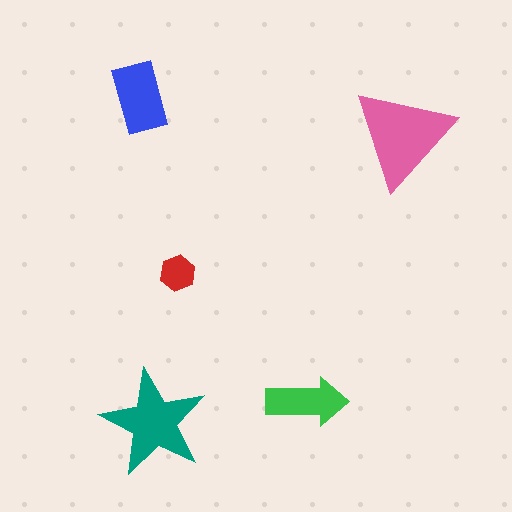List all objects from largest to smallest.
The pink triangle, the teal star, the blue rectangle, the green arrow, the red hexagon.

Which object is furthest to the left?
The blue rectangle is leftmost.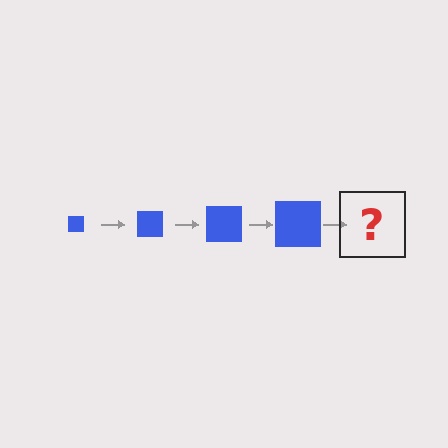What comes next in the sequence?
The next element should be a blue square, larger than the previous one.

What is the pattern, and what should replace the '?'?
The pattern is that the square gets progressively larger each step. The '?' should be a blue square, larger than the previous one.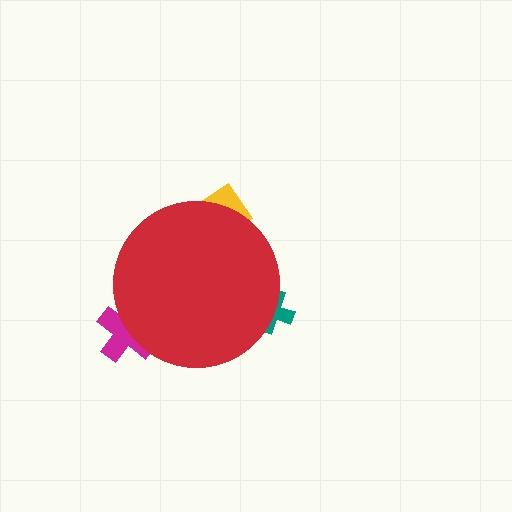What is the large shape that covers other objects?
A red circle.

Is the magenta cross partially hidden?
Yes, the magenta cross is partially hidden behind the red circle.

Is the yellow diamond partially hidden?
Yes, the yellow diamond is partially hidden behind the red circle.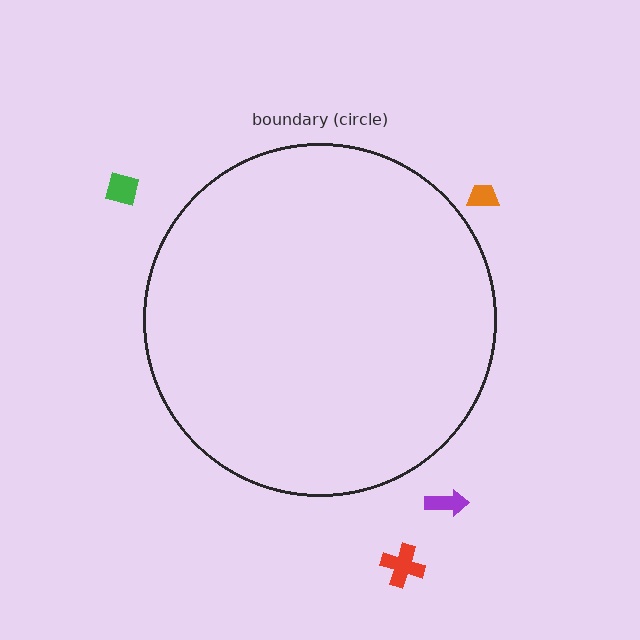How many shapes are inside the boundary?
0 inside, 4 outside.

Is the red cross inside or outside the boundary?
Outside.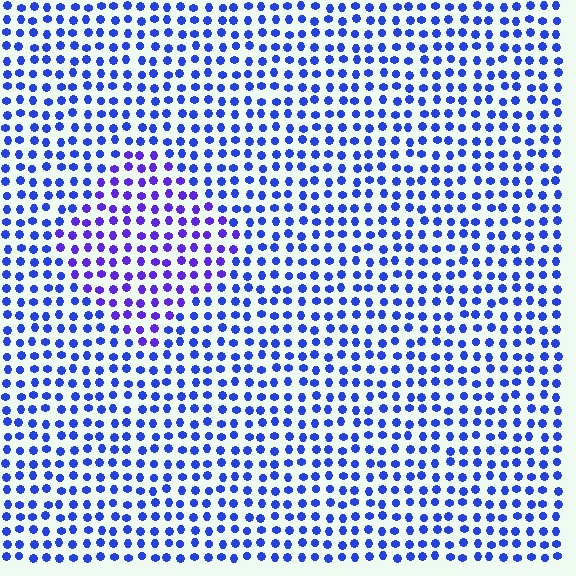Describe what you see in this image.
The image is filled with small blue elements in a uniform arrangement. A diamond-shaped region is visible where the elements are tinted to a slightly different hue, forming a subtle color boundary.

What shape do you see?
I see a diamond.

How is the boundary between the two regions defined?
The boundary is defined purely by a slight shift in hue (about 28 degrees). Spacing, size, and orientation are identical on both sides.